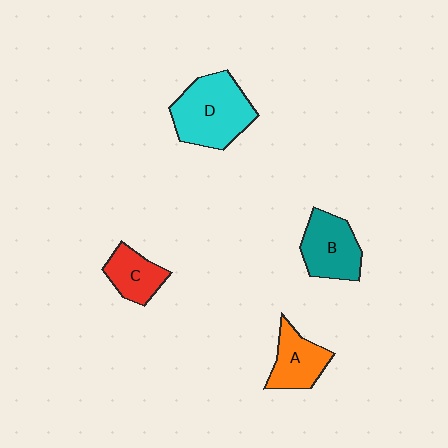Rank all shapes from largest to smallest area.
From largest to smallest: D (cyan), B (teal), A (orange), C (red).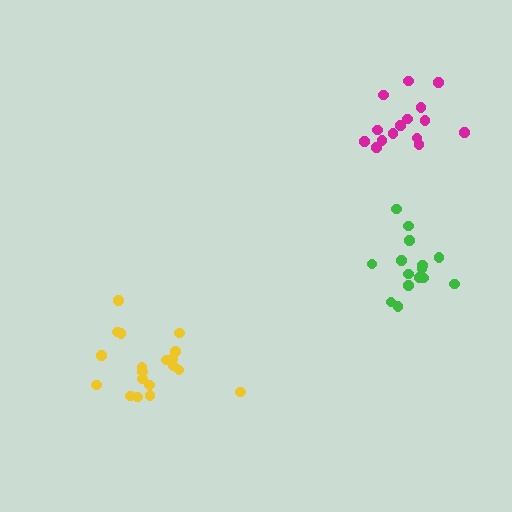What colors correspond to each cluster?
The clusters are colored: green, yellow, magenta.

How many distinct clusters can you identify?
There are 3 distinct clusters.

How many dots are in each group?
Group 1: 17 dots, Group 2: 19 dots, Group 3: 15 dots (51 total).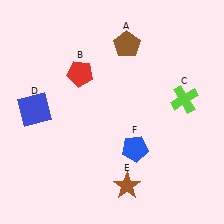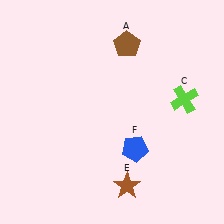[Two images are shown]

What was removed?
The red pentagon (B), the blue square (D) were removed in Image 2.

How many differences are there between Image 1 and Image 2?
There are 2 differences between the two images.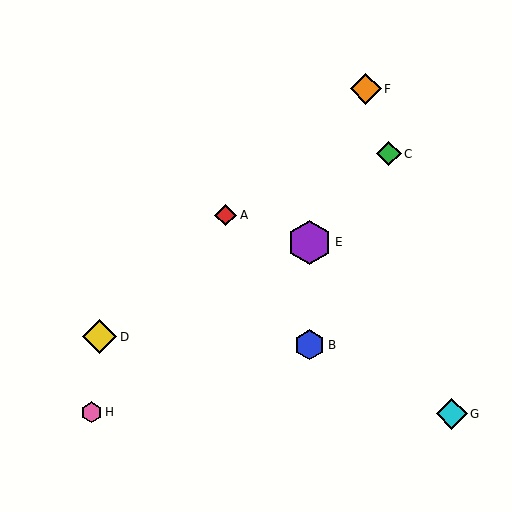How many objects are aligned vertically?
2 objects (B, E) are aligned vertically.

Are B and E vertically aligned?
Yes, both are at x≈310.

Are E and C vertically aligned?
No, E is at x≈310 and C is at x≈389.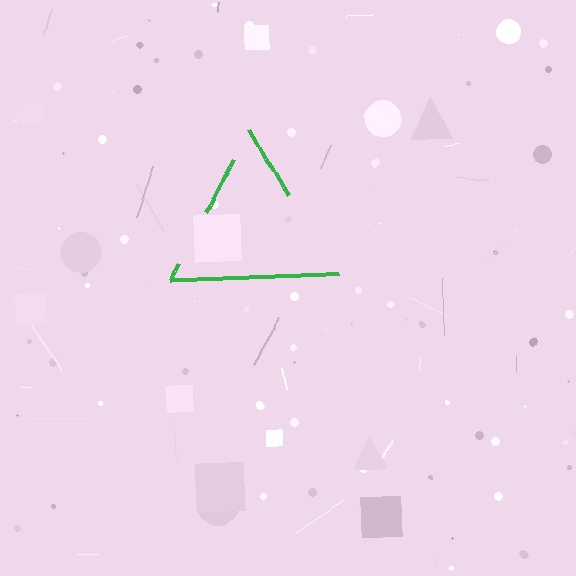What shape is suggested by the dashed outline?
The dashed outline suggests a triangle.